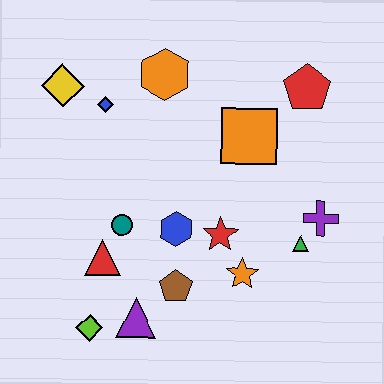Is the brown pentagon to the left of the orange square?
Yes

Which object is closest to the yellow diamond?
The blue diamond is closest to the yellow diamond.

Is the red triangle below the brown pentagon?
No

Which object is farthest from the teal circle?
The red pentagon is farthest from the teal circle.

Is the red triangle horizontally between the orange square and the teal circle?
No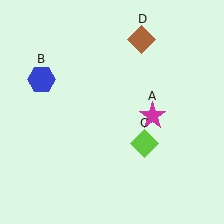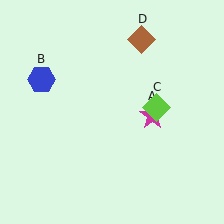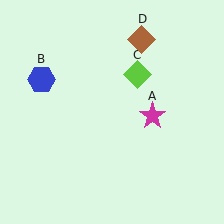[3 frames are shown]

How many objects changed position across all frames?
1 object changed position: lime diamond (object C).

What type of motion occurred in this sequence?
The lime diamond (object C) rotated counterclockwise around the center of the scene.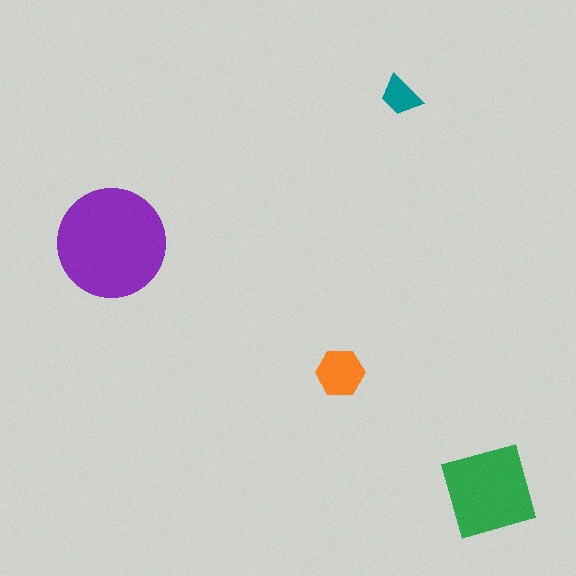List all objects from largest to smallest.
The purple circle, the green diamond, the orange hexagon, the teal trapezoid.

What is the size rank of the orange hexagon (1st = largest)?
3rd.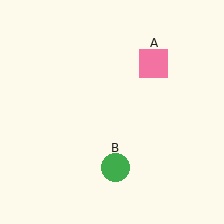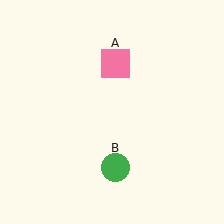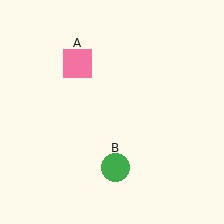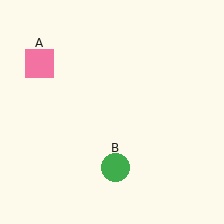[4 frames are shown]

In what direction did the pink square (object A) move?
The pink square (object A) moved left.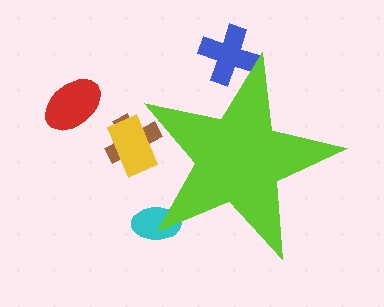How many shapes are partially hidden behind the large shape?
4 shapes are partially hidden.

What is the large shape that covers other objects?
A lime star.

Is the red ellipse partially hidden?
No, the red ellipse is fully visible.